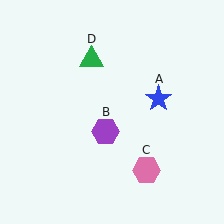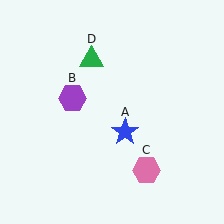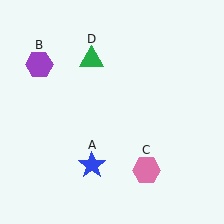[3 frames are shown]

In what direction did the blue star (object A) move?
The blue star (object A) moved down and to the left.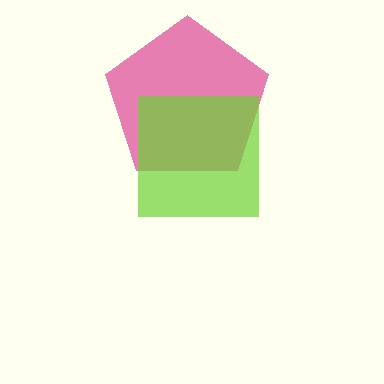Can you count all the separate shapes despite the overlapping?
Yes, there are 2 separate shapes.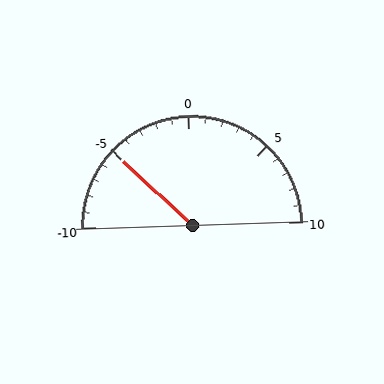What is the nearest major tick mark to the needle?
The nearest major tick mark is -5.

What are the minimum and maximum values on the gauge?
The gauge ranges from -10 to 10.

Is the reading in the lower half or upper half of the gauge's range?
The reading is in the lower half of the range (-10 to 10).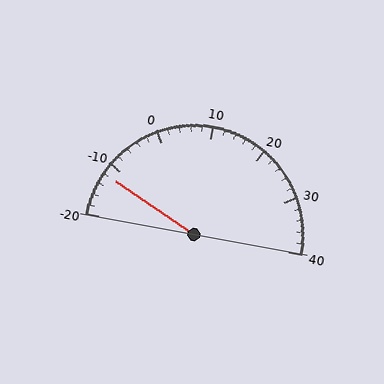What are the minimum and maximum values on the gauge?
The gauge ranges from -20 to 40.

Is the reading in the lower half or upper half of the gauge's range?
The reading is in the lower half of the range (-20 to 40).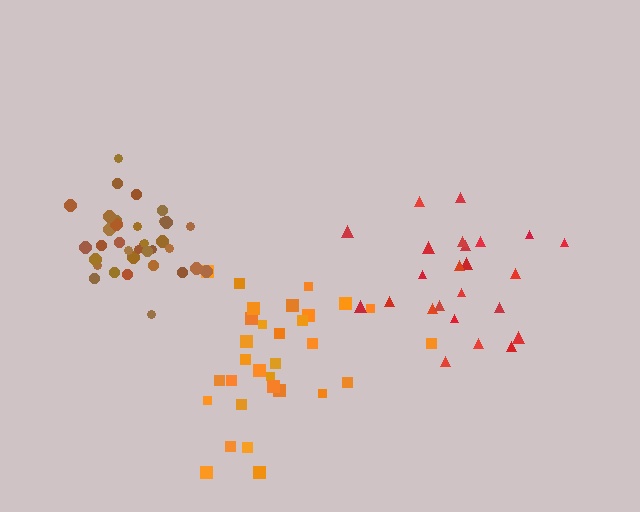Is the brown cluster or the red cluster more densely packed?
Brown.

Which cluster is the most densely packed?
Brown.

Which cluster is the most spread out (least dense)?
Red.